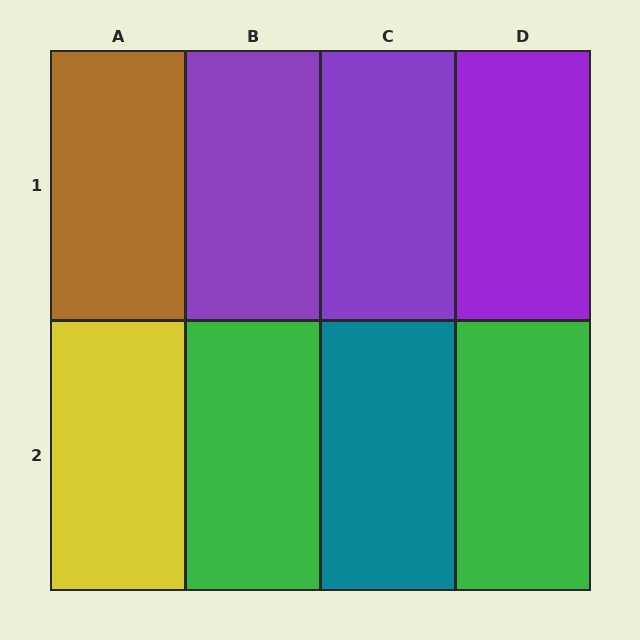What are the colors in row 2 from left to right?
Yellow, green, teal, green.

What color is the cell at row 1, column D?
Purple.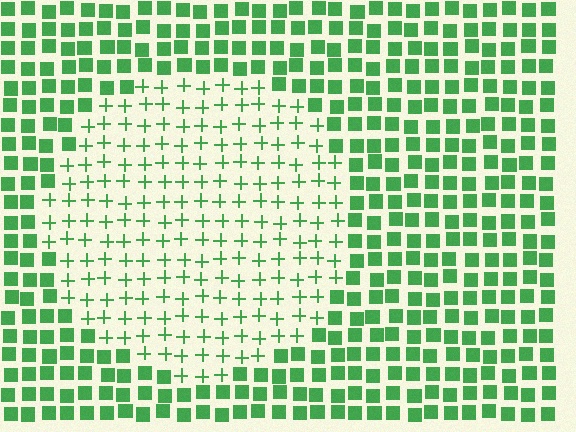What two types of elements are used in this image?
The image uses plus signs inside the circle region and squares outside it.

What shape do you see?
I see a circle.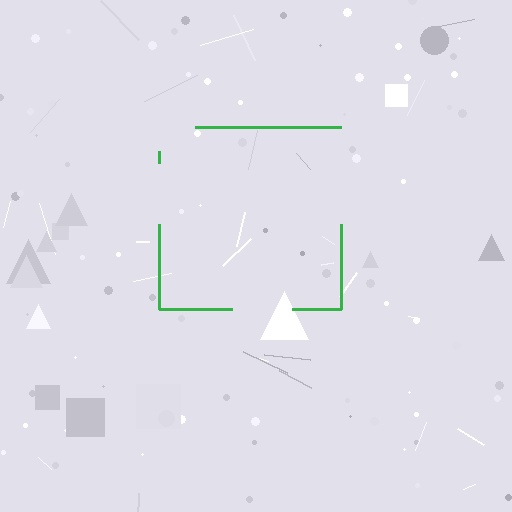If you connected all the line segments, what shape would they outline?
They would outline a square.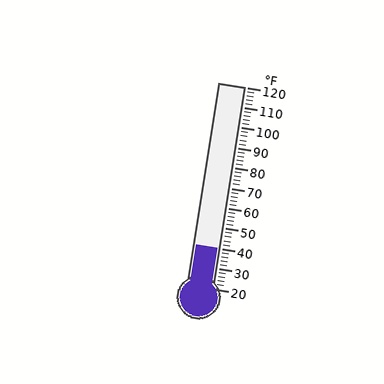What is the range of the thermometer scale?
The thermometer scale ranges from 20°F to 120°F.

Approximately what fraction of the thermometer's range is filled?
The thermometer is filled to approximately 20% of its range.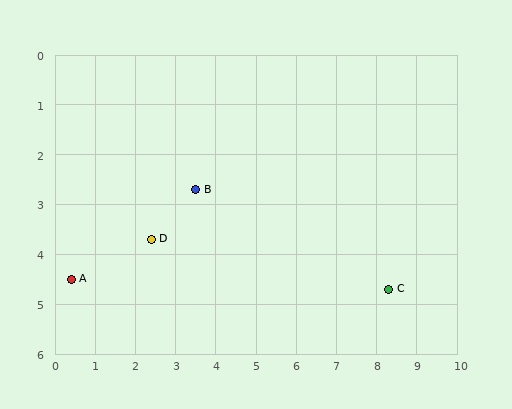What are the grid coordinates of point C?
Point C is at approximately (8.3, 4.7).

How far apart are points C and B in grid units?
Points C and B are about 5.2 grid units apart.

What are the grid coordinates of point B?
Point B is at approximately (3.5, 2.7).